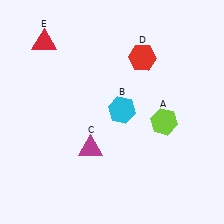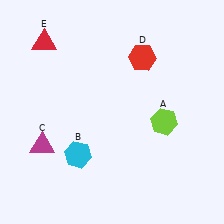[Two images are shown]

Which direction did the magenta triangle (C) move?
The magenta triangle (C) moved left.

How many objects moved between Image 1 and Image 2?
2 objects moved between the two images.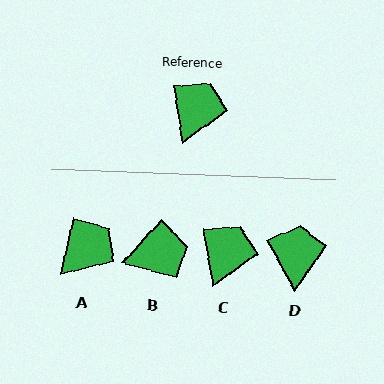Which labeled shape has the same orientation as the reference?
C.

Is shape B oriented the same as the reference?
No, it is off by about 51 degrees.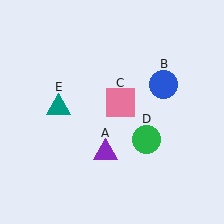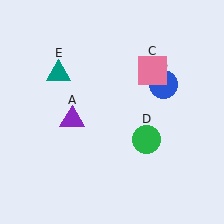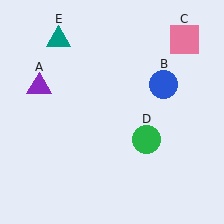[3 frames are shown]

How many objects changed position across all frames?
3 objects changed position: purple triangle (object A), pink square (object C), teal triangle (object E).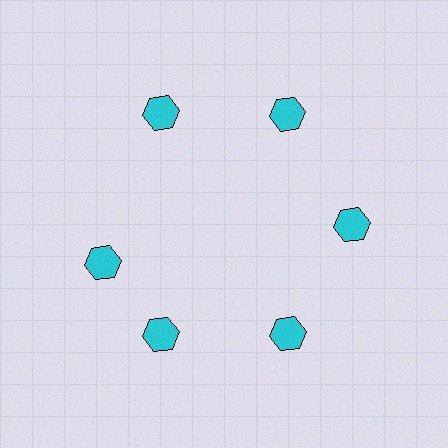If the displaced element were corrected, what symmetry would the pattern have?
It would have 6-fold rotational symmetry — the pattern would map onto itself every 60 degrees.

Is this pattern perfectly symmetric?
No. The 6 cyan hexagons are arranged in a ring, but one element near the 9 o'clock position is rotated out of alignment along the ring, breaking the 6-fold rotational symmetry.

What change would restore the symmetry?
The symmetry would be restored by rotating it back into even spacing with its neighbors so that all 6 hexagons sit at equal angles and equal distance from the center.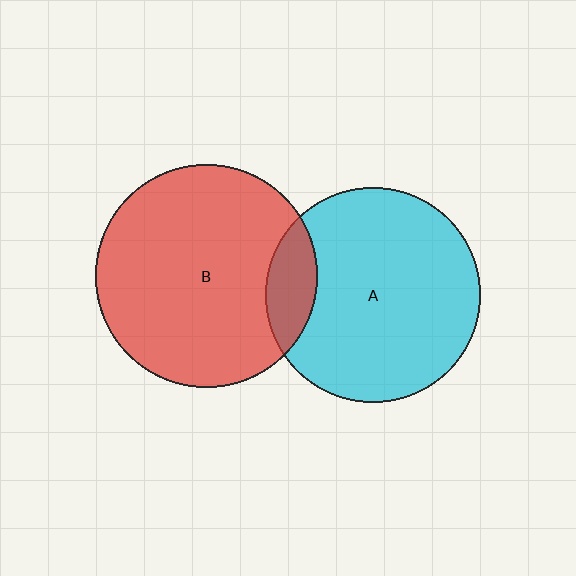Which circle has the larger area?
Circle B (red).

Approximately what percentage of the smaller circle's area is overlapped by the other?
Approximately 15%.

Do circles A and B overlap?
Yes.